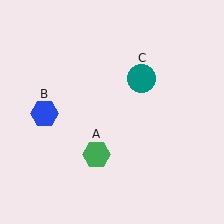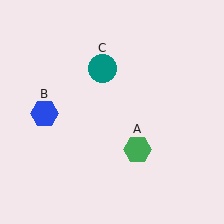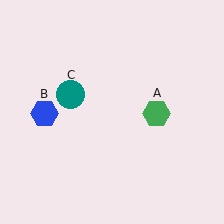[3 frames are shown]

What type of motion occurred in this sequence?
The green hexagon (object A), teal circle (object C) rotated counterclockwise around the center of the scene.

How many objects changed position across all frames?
2 objects changed position: green hexagon (object A), teal circle (object C).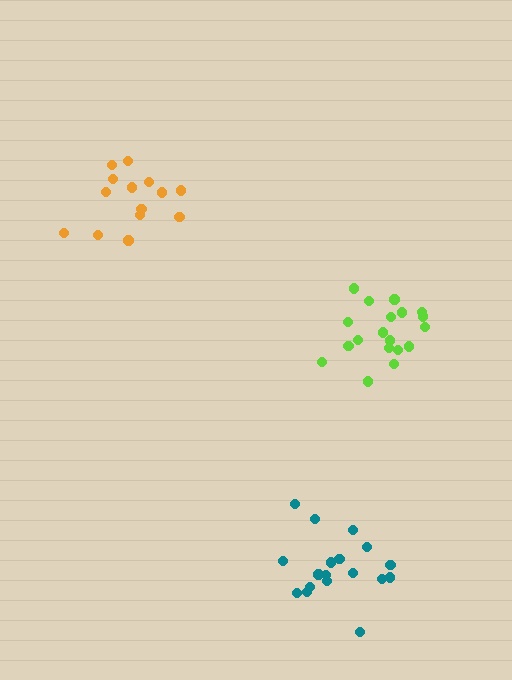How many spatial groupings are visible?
There are 3 spatial groupings.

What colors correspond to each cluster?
The clusters are colored: lime, orange, teal.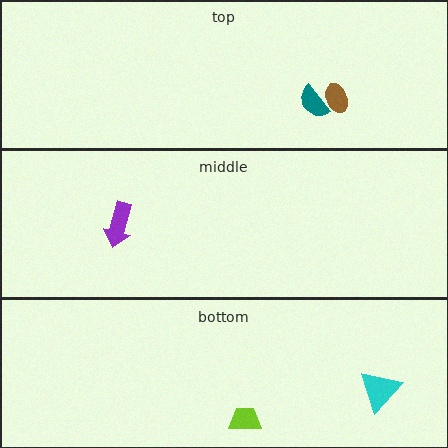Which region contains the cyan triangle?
The bottom region.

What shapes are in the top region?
The teal semicircle, the brown ellipse.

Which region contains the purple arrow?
The middle region.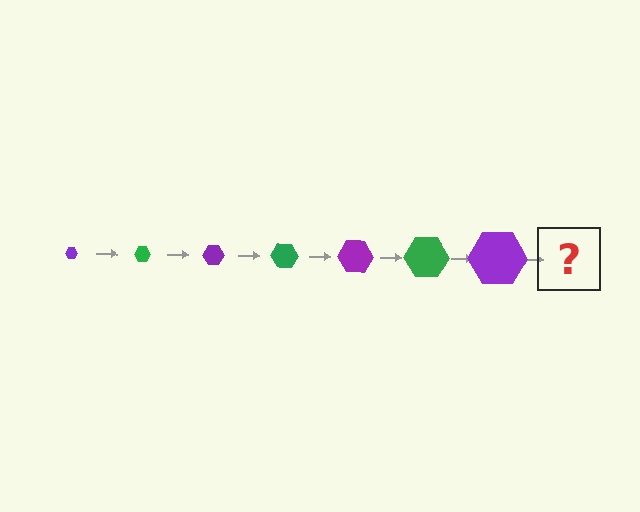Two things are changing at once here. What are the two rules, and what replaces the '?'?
The two rules are that the hexagon grows larger each step and the color cycles through purple and green. The '?' should be a green hexagon, larger than the previous one.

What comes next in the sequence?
The next element should be a green hexagon, larger than the previous one.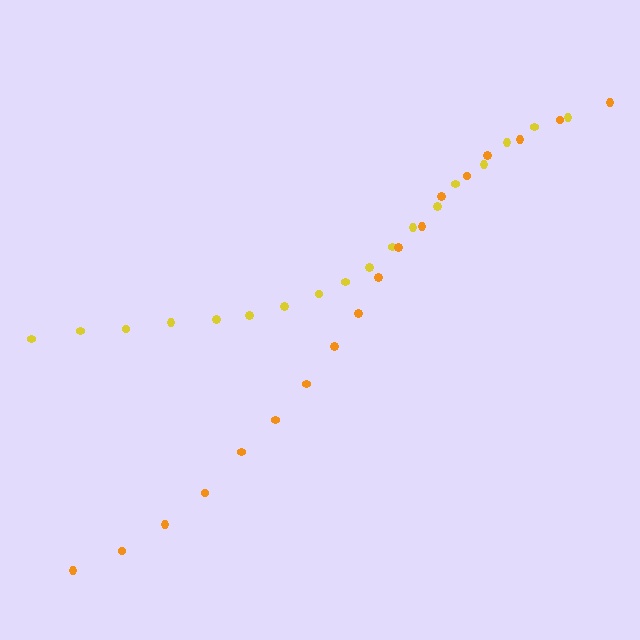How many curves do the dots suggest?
There are 2 distinct paths.